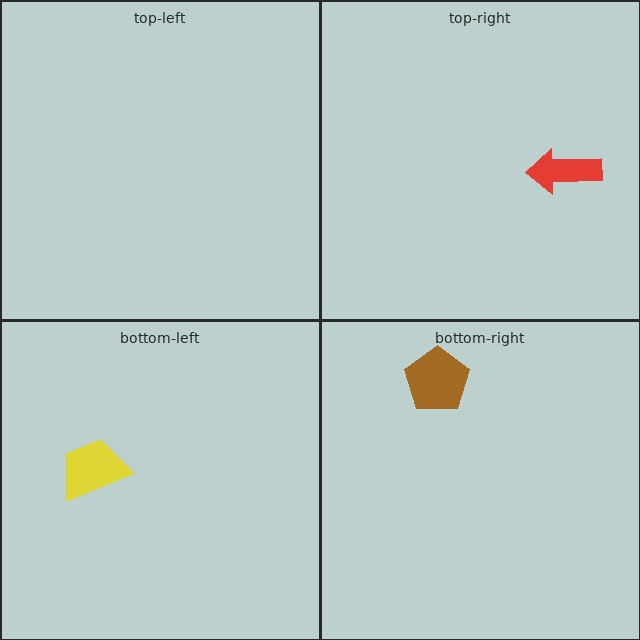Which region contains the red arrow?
The top-right region.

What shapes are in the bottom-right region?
The brown pentagon.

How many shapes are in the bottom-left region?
1.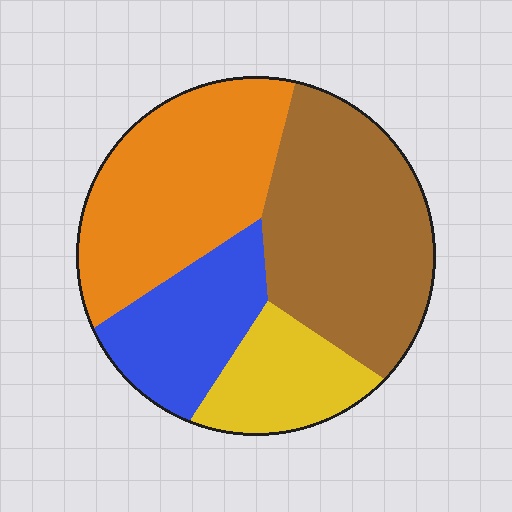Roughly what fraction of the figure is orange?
Orange covers 32% of the figure.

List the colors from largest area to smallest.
From largest to smallest: brown, orange, blue, yellow.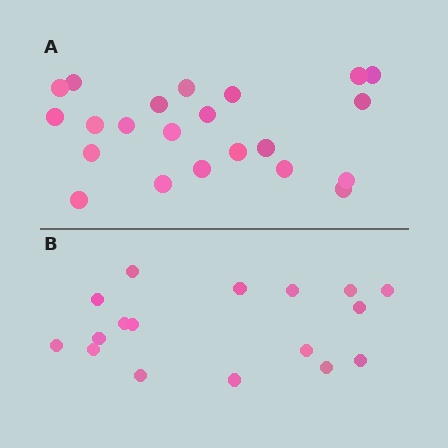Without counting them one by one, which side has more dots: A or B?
Region A (the top region) has more dots.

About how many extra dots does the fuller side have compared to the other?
Region A has about 5 more dots than region B.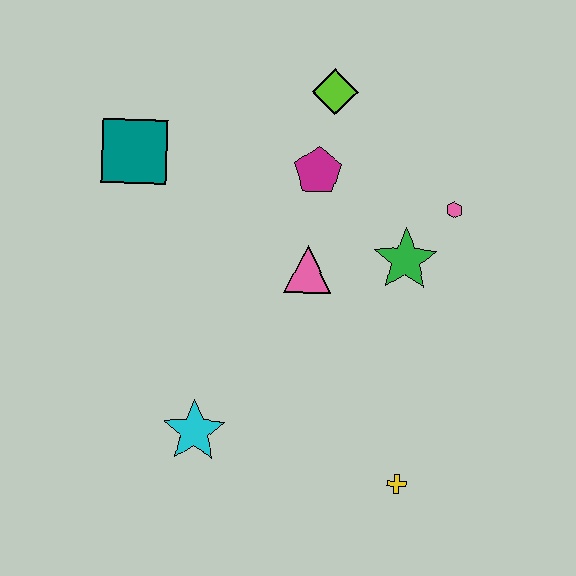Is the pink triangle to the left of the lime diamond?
Yes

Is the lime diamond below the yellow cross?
No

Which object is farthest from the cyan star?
The lime diamond is farthest from the cyan star.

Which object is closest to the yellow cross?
The cyan star is closest to the yellow cross.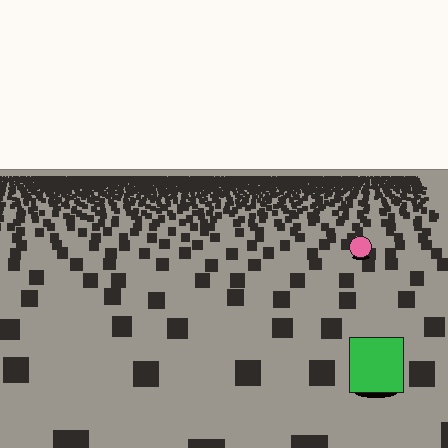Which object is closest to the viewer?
The green square is closest. The texture marks near it are larger and more spread out.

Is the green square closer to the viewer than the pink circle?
Yes. The green square is closer — you can tell from the texture gradient: the ground texture is coarser near it.